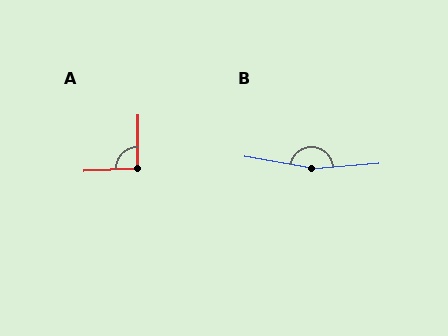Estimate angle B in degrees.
Approximately 166 degrees.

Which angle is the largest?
B, at approximately 166 degrees.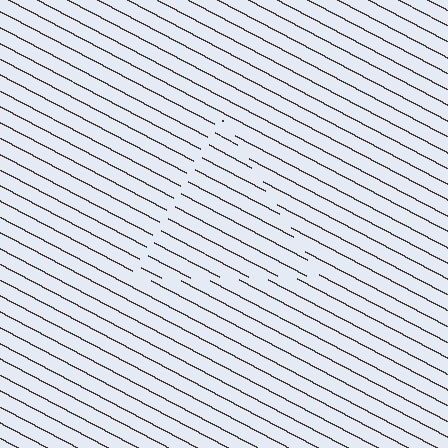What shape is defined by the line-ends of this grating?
An illusory triangle. The interior of the shape contains the same grating, shifted by half a period — the contour is defined by the phase discontinuity where line-ends from the inner and outer gratings abut.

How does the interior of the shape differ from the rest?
The interior of the shape contains the same grating, shifted by half a period — the contour is defined by the phase discontinuity where line-ends from the inner and outer gratings abut.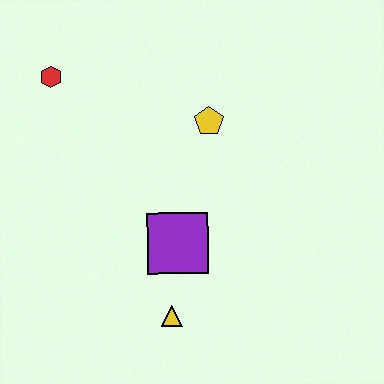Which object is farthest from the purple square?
The red hexagon is farthest from the purple square.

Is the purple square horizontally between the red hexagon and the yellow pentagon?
Yes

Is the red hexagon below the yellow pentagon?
No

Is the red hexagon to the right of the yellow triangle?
No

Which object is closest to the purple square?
The yellow triangle is closest to the purple square.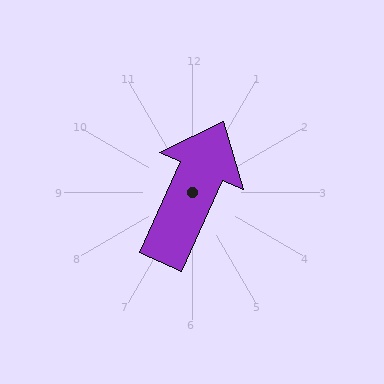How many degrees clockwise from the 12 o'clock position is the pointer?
Approximately 24 degrees.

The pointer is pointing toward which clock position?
Roughly 1 o'clock.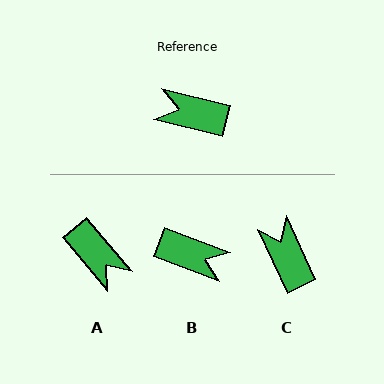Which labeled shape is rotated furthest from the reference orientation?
B, about 173 degrees away.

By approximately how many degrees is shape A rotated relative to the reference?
Approximately 144 degrees counter-clockwise.